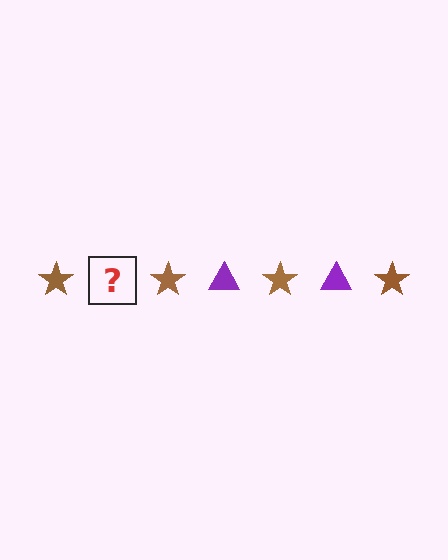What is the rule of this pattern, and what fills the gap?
The rule is that the pattern alternates between brown star and purple triangle. The gap should be filled with a purple triangle.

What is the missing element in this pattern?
The missing element is a purple triangle.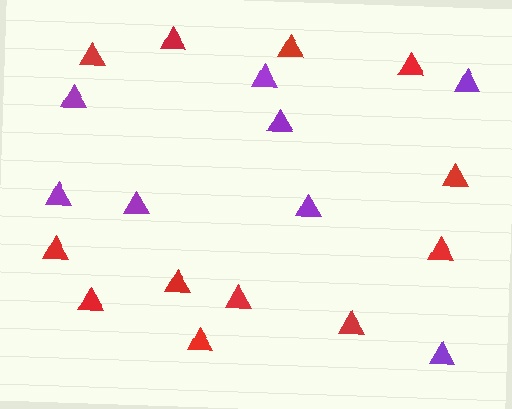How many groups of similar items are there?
There are 2 groups: one group of purple triangles (8) and one group of red triangles (12).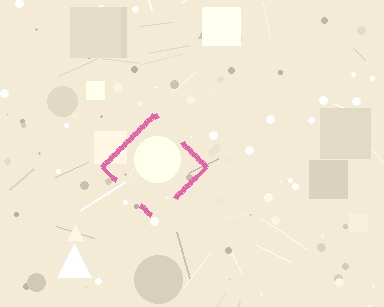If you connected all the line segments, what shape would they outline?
They would outline a diamond.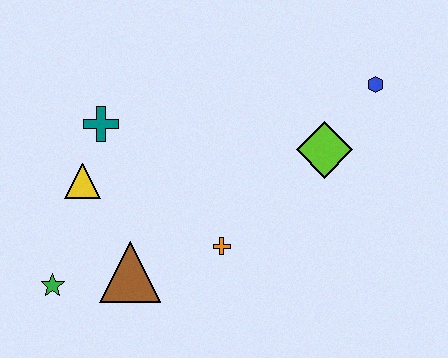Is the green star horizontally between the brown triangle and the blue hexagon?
No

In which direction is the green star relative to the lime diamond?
The green star is to the left of the lime diamond.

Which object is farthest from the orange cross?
The blue hexagon is farthest from the orange cross.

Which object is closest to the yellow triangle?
The teal cross is closest to the yellow triangle.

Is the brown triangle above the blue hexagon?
No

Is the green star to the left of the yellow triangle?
Yes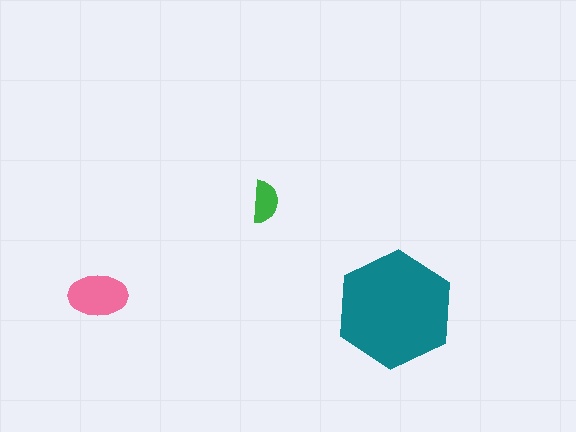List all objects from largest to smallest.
The teal hexagon, the pink ellipse, the green semicircle.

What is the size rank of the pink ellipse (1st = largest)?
2nd.